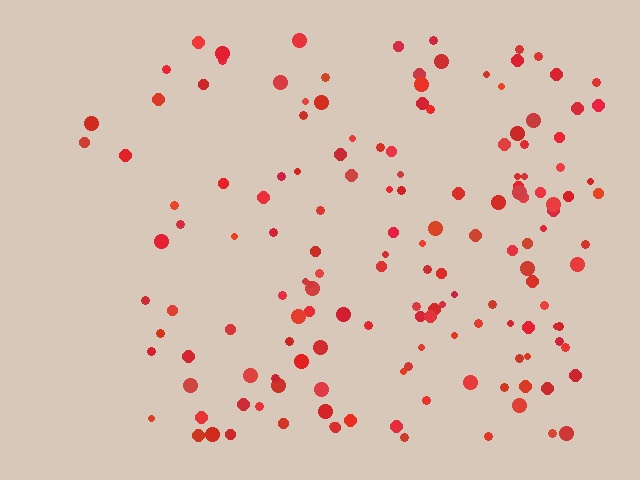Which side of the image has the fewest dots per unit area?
The left.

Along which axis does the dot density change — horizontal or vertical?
Horizontal.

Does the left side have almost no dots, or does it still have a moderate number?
Still a moderate number, just noticeably fewer than the right.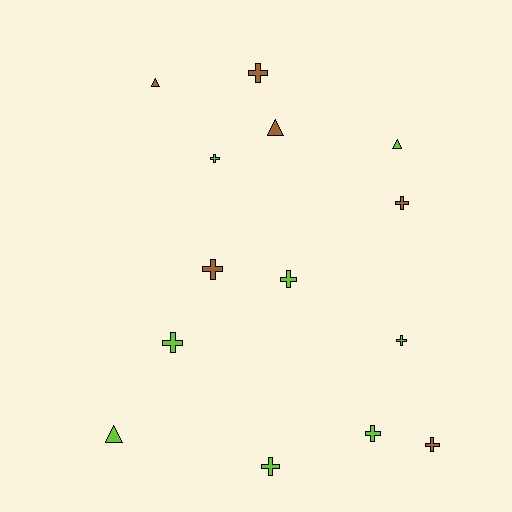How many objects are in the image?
There are 14 objects.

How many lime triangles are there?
There are 2 lime triangles.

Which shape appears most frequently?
Cross, with 10 objects.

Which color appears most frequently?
Lime, with 8 objects.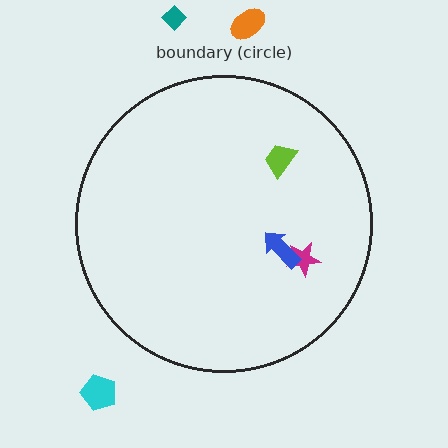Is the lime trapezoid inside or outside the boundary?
Inside.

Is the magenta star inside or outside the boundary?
Inside.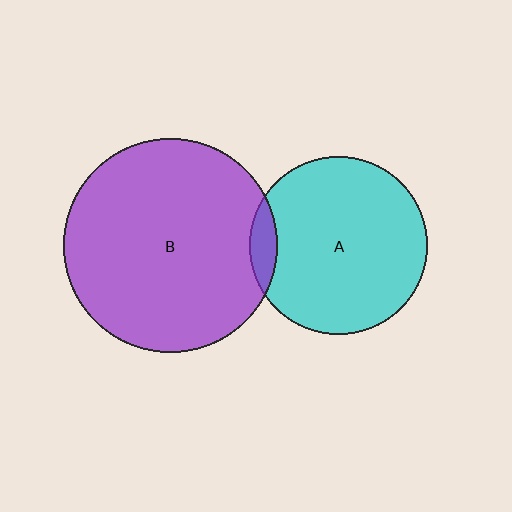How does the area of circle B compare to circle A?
Approximately 1.4 times.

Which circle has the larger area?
Circle B (purple).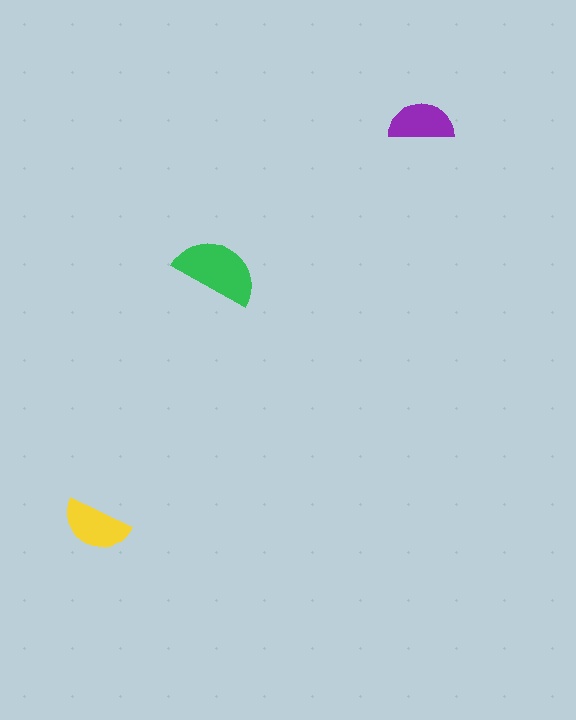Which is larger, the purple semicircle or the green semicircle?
The green one.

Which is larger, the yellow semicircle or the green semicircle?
The green one.